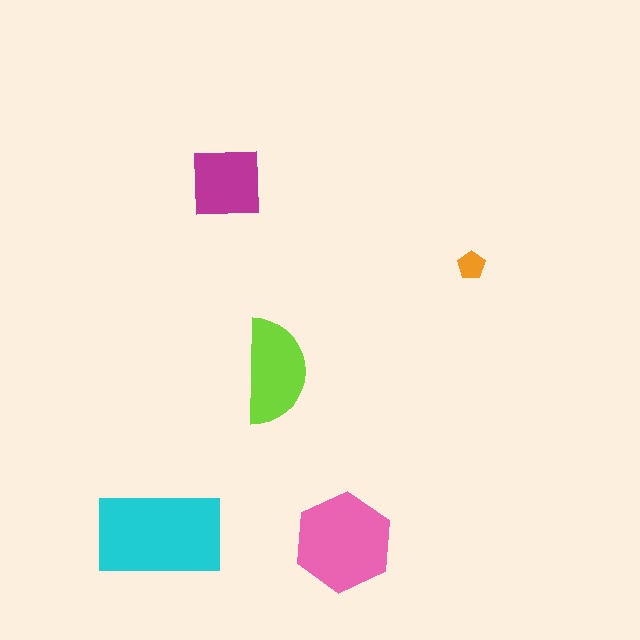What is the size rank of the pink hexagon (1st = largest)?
2nd.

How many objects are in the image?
There are 5 objects in the image.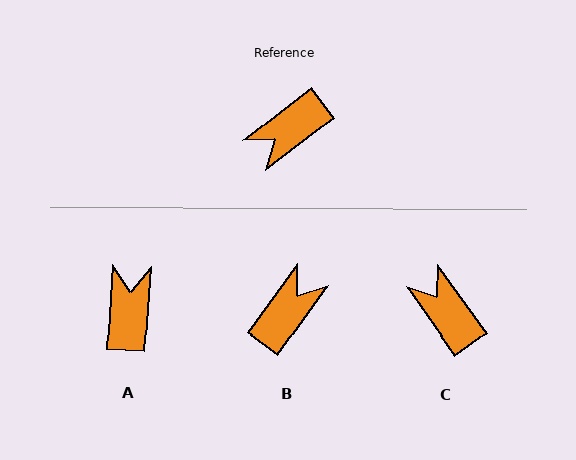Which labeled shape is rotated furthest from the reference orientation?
B, about 163 degrees away.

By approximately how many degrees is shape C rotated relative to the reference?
Approximately 92 degrees clockwise.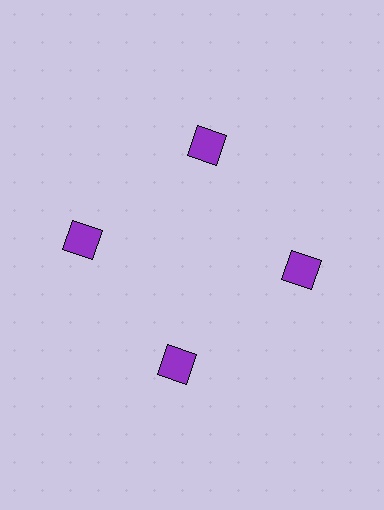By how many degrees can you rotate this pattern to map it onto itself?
The pattern maps onto itself every 90 degrees of rotation.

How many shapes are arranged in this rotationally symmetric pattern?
There are 4 shapes, arranged in 4 groups of 1.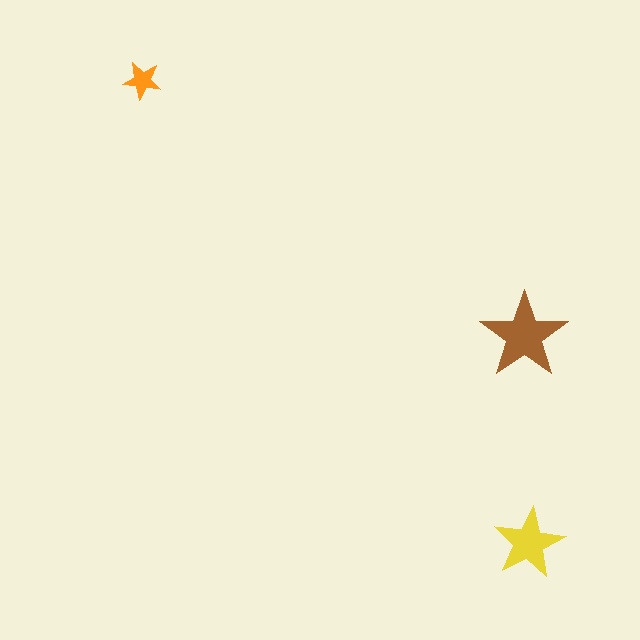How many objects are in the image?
There are 3 objects in the image.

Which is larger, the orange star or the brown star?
The brown one.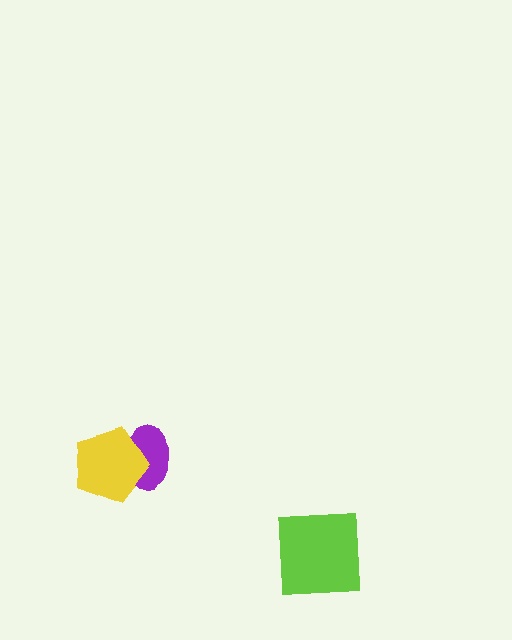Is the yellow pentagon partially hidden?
No, no other shape covers it.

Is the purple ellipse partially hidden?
Yes, it is partially covered by another shape.